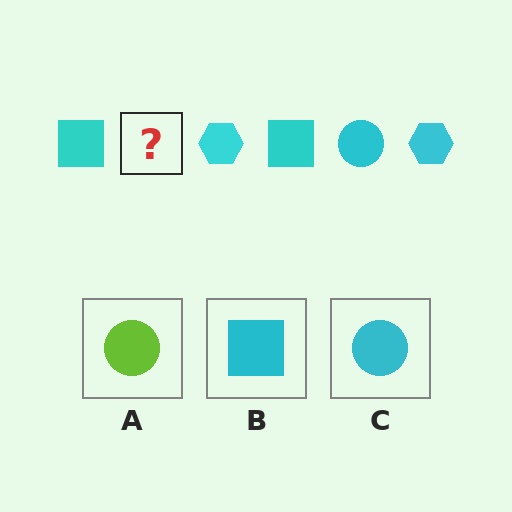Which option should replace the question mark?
Option C.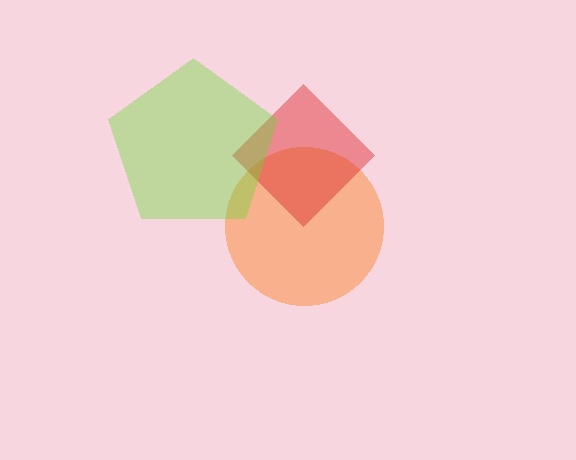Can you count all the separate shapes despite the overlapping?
Yes, there are 3 separate shapes.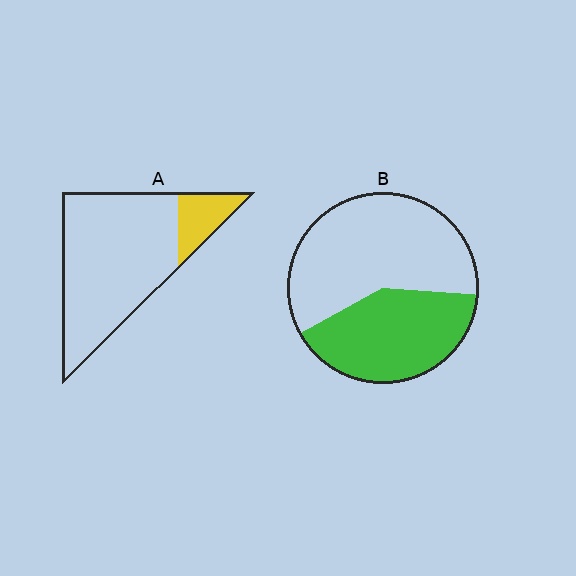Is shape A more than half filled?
No.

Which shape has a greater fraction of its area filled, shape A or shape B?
Shape B.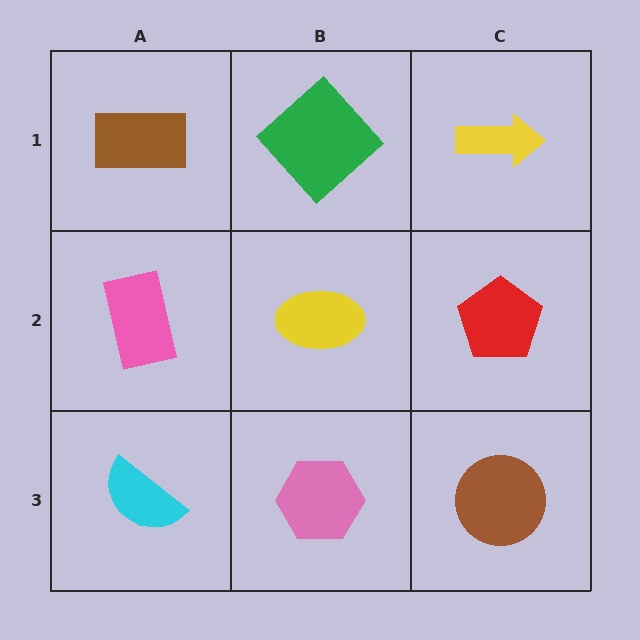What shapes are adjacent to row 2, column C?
A yellow arrow (row 1, column C), a brown circle (row 3, column C), a yellow ellipse (row 2, column B).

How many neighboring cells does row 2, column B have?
4.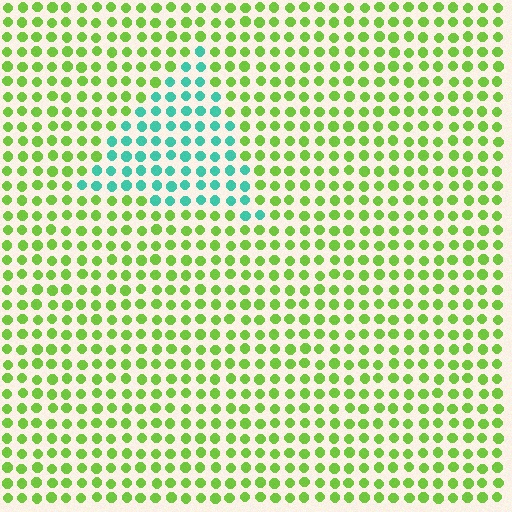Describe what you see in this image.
The image is filled with small lime elements in a uniform arrangement. A triangle-shaped region is visible where the elements are tinted to a slightly different hue, forming a subtle color boundary.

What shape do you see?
I see a triangle.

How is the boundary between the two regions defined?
The boundary is defined purely by a slight shift in hue (about 68 degrees). Spacing, size, and orientation are identical on both sides.